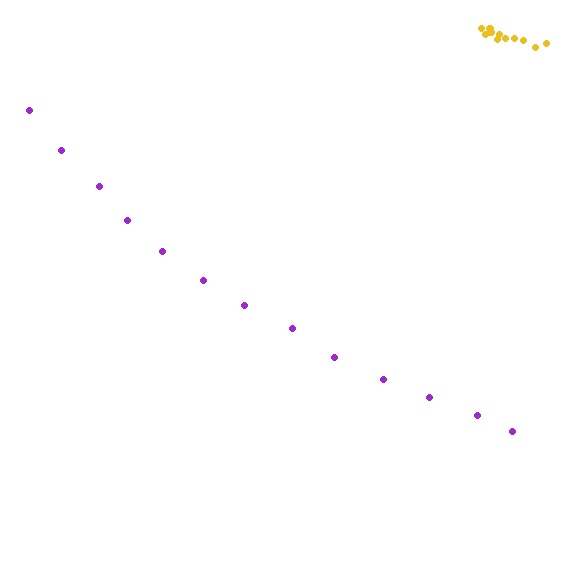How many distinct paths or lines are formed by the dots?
There are 2 distinct paths.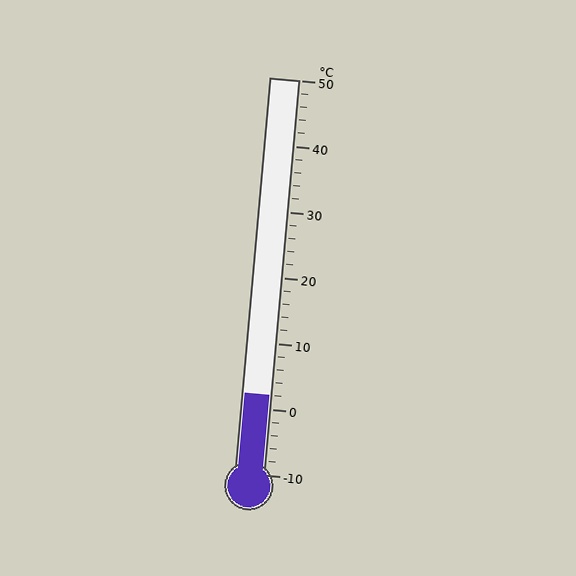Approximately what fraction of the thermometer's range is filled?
The thermometer is filled to approximately 20% of its range.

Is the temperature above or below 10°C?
The temperature is below 10°C.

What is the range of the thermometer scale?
The thermometer scale ranges from -10°C to 50°C.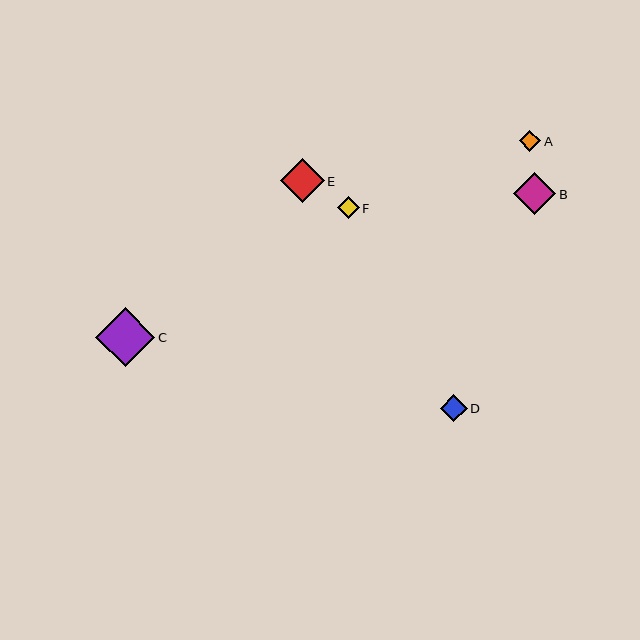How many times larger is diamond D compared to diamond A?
Diamond D is approximately 1.3 times the size of diamond A.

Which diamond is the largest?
Diamond C is the largest with a size of approximately 59 pixels.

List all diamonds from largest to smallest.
From largest to smallest: C, E, B, D, F, A.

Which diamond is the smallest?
Diamond A is the smallest with a size of approximately 21 pixels.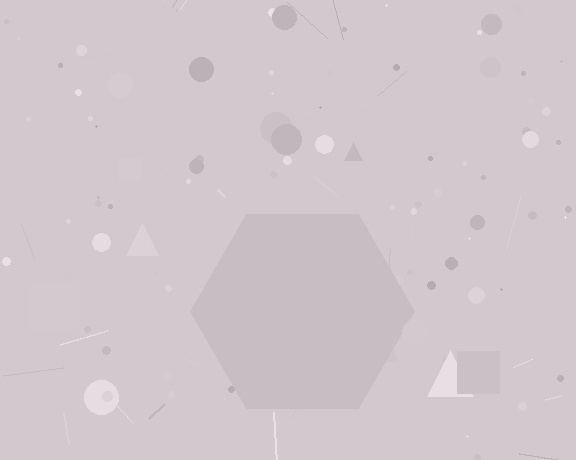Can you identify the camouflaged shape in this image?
The camouflaged shape is a hexagon.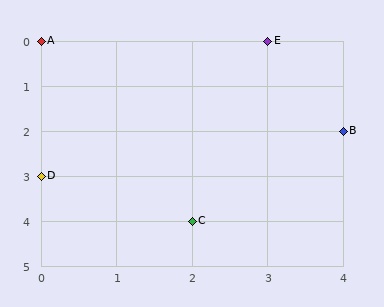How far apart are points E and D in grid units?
Points E and D are 3 columns and 3 rows apart (about 4.2 grid units diagonally).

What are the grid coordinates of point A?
Point A is at grid coordinates (0, 0).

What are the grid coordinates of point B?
Point B is at grid coordinates (4, 2).